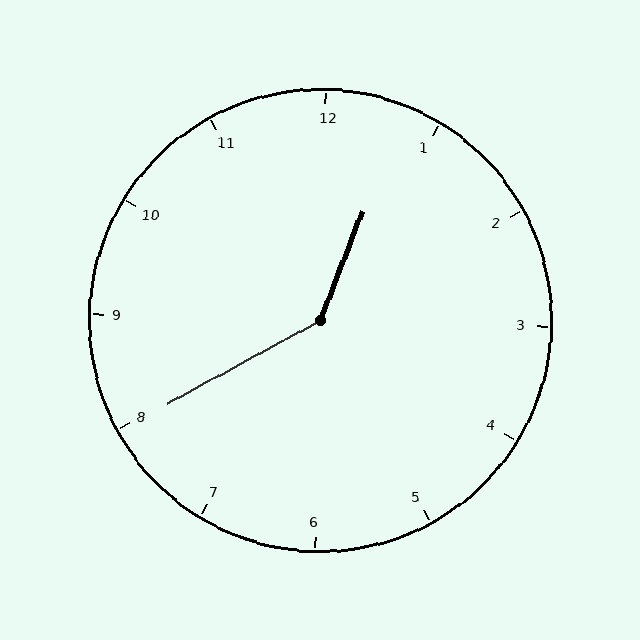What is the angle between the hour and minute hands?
Approximately 140 degrees.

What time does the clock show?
12:40.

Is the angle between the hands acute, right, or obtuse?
It is obtuse.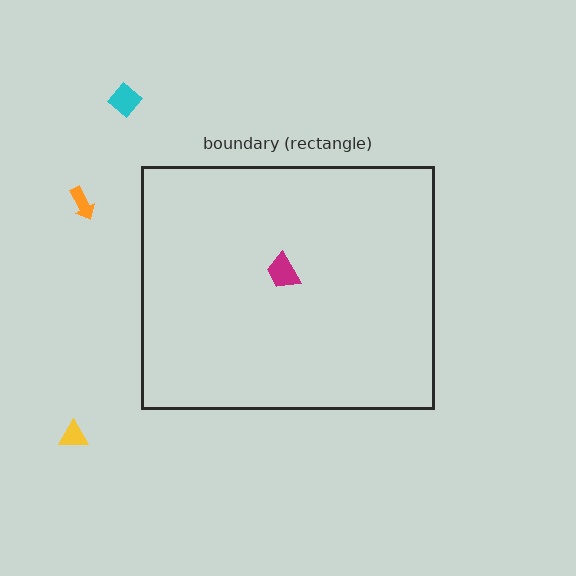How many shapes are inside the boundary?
1 inside, 3 outside.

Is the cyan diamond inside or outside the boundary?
Outside.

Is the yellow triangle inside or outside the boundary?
Outside.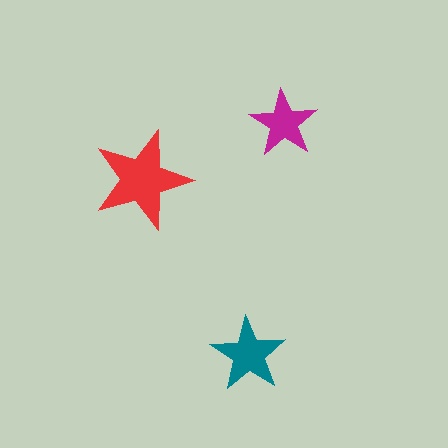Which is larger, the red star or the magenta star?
The red one.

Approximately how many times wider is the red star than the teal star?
About 1.5 times wider.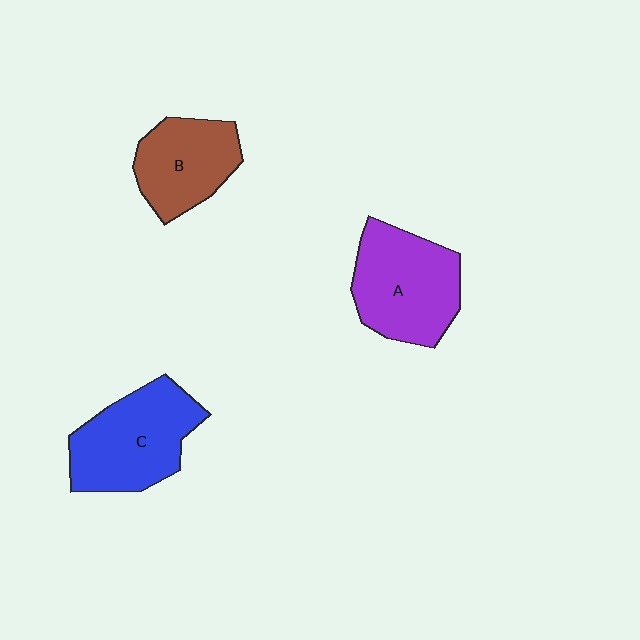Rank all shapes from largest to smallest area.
From largest to smallest: C (blue), A (purple), B (brown).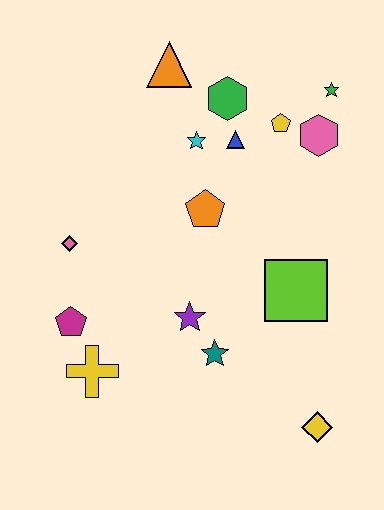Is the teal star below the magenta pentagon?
Yes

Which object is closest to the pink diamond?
The magenta pentagon is closest to the pink diamond.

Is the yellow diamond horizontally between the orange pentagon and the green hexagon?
No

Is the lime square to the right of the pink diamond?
Yes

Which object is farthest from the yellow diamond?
The orange triangle is farthest from the yellow diamond.